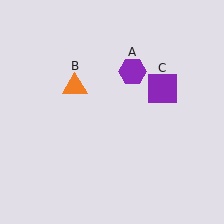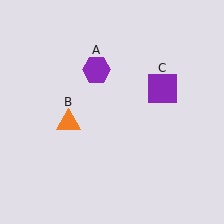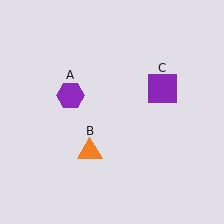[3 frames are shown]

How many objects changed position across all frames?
2 objects changed position: purple hexagon (object A), orange triangle (object B).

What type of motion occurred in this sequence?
The purple hexagon (object A), orange triangle (object B) rotated counterclockwise around the center of the scene.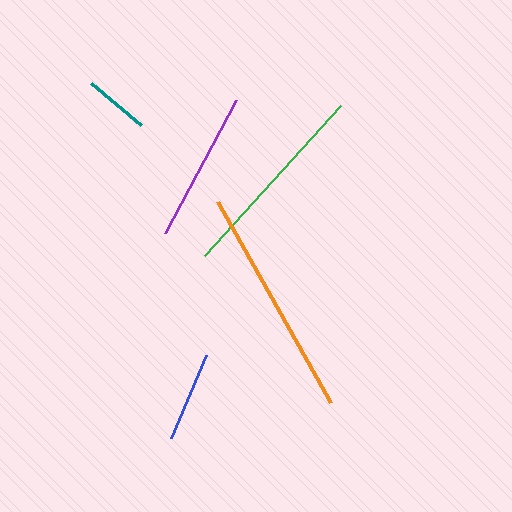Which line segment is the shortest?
The teal line is the shortest at approximately 65 pixels.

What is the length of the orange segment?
The orange segment is approximately 230 pixels long.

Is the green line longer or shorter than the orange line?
The orange line is longer than the green line.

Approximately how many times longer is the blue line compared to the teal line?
The blue line is approximately 1.4 times the length of the teal line.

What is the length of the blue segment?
The blue segment is approximately 89 pixels long.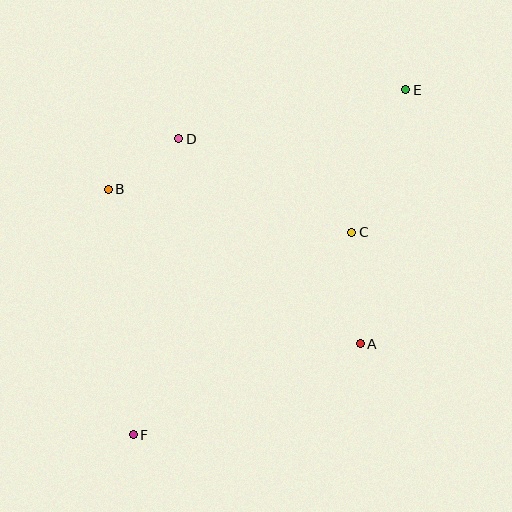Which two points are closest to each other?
Points B and D are closest to each other.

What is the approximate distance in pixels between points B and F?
The distance between B and F is approximately 247 pixels.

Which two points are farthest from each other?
Points E and F are farthest from each other.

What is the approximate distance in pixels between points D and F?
The distance between D and F is approximately 300 pixels.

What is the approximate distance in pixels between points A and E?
The distance between A and E is approximately 258 pixels.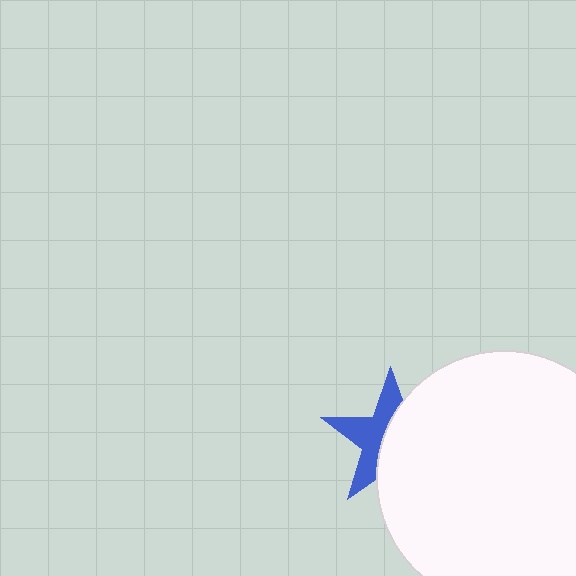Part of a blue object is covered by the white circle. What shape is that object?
It is a star.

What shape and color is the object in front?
The object in front is a white circle.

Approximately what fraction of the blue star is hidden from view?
Roughly 53% of the blue star is hidden behind the white circle.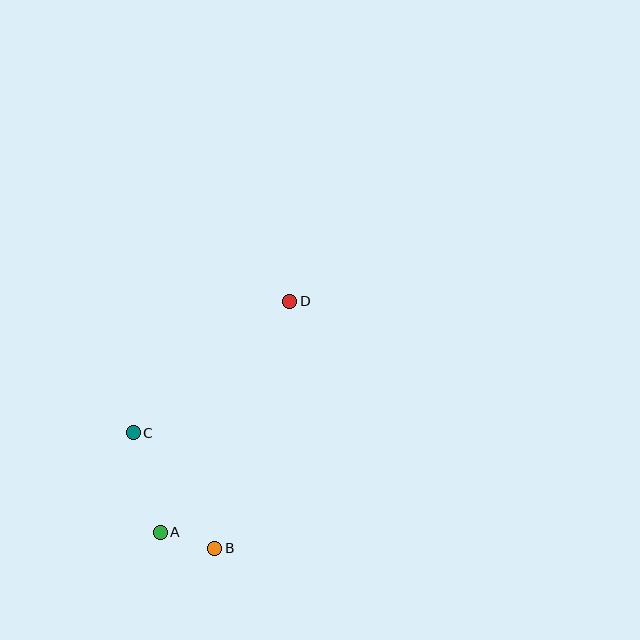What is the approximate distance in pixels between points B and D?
The distance between B and D is approximately 258 pixels.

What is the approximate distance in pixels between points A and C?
The distance between A and C is approximately 103 pixels.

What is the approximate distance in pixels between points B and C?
The distance between B and C is approximately 141 pixels.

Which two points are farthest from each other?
Points A and D are farthest from each other.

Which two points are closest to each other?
Points A and B are closest to each other.